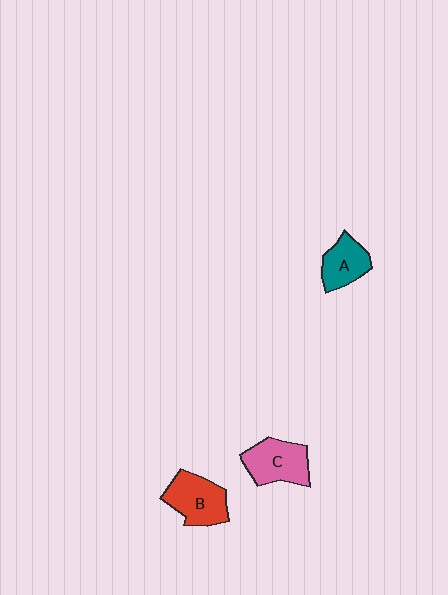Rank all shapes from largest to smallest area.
From largest to smallest: B (red), C (pink), A (teal).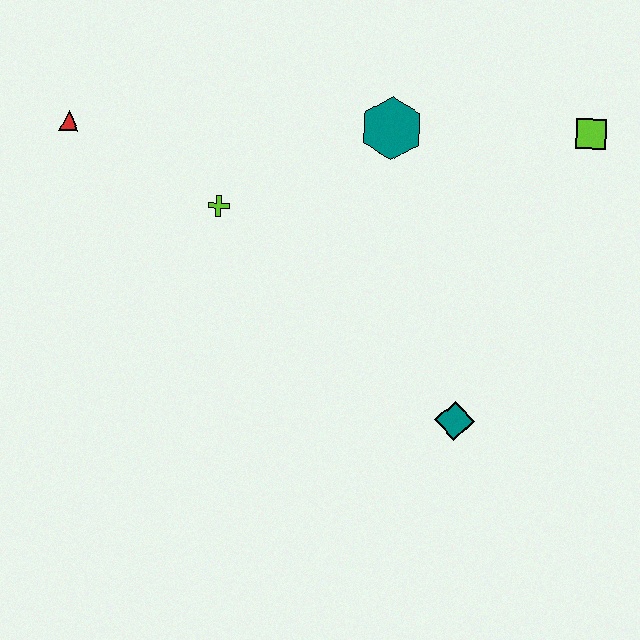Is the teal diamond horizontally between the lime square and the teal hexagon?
Yes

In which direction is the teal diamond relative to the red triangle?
The teal diamond is to the right of the red triangle.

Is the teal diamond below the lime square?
Yes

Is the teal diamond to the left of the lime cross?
No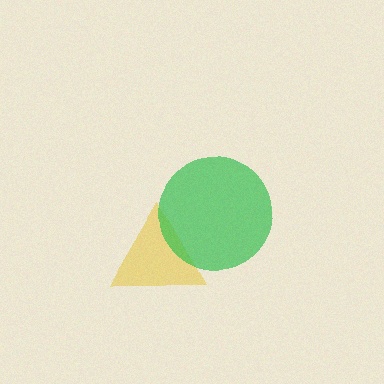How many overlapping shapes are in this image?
There are 2 overlapping shapes in the image.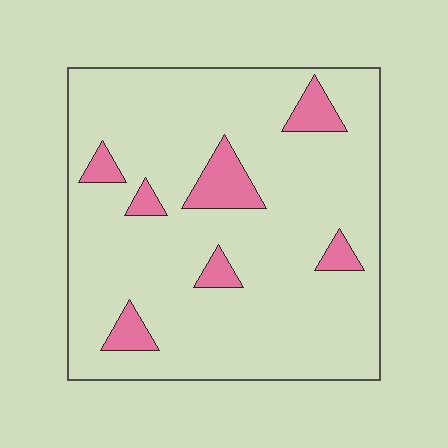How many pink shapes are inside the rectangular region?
7.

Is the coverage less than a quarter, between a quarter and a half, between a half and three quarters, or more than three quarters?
Less than a quarter.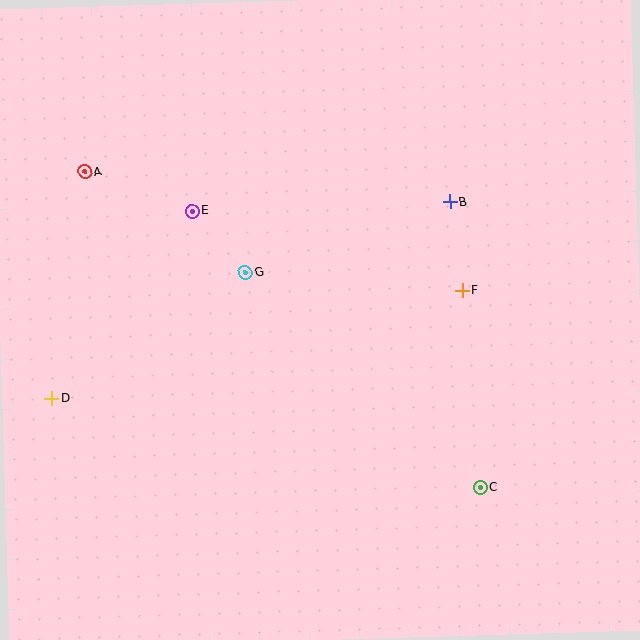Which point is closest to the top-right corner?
Point B is closest to the top-right corner.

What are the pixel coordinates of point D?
Point D is at (52, 398).